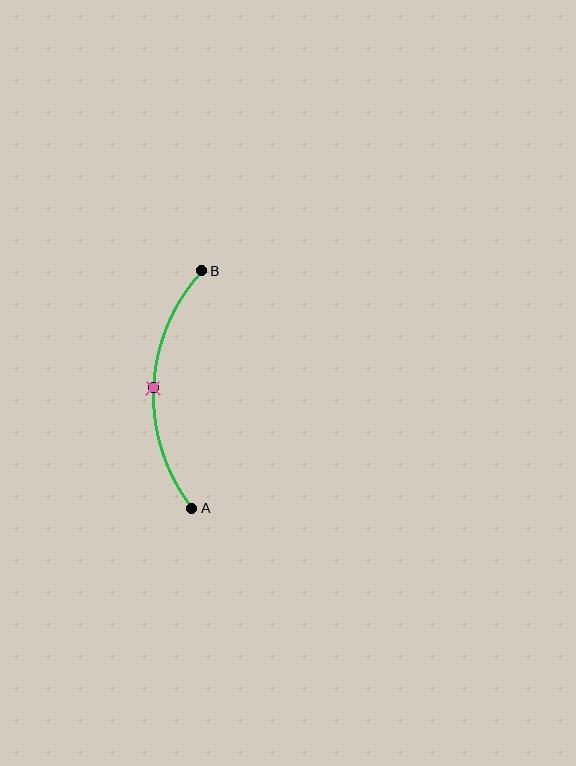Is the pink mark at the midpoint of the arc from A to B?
Yes. The pink mark lies on the arc at equal arc-length from both A and B — it is the arc midpoint.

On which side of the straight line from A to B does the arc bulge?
The arc bulges to the left of the straight line connecting A and B.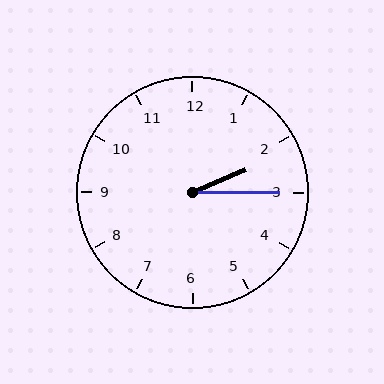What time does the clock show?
2:15.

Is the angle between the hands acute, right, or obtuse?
It is acute.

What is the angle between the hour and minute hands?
Approximately 22 degrees.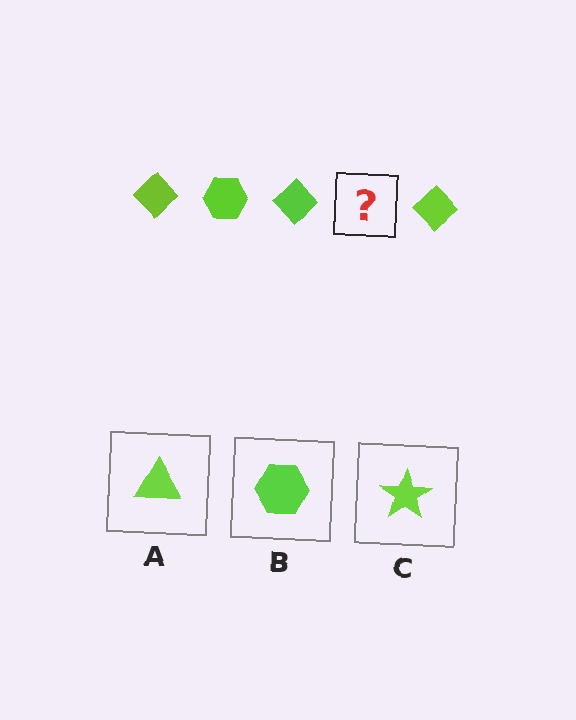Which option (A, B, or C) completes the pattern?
B.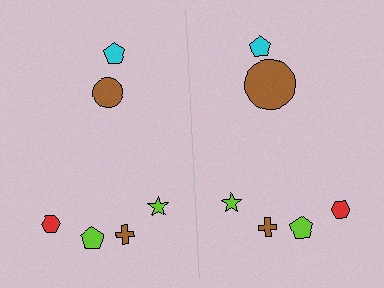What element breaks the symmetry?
The brown circle on the right side has a different size than its mirror counterpart.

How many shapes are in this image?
There are 12 shapes in this image.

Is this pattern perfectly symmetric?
No, the pattern is not perfectly symmetric. The brown circle on the right side has a different size than its mirror counterpart.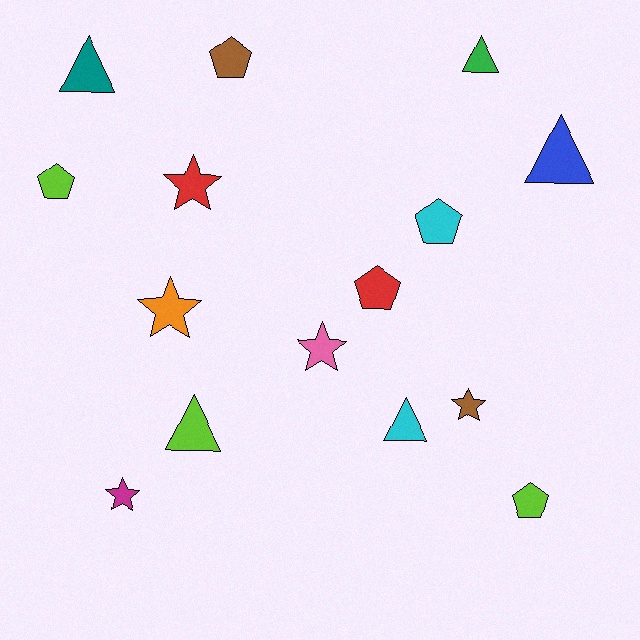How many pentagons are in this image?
There are 5 pentagons.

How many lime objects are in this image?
There are 3 lime objects.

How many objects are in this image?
There are 15 objects.